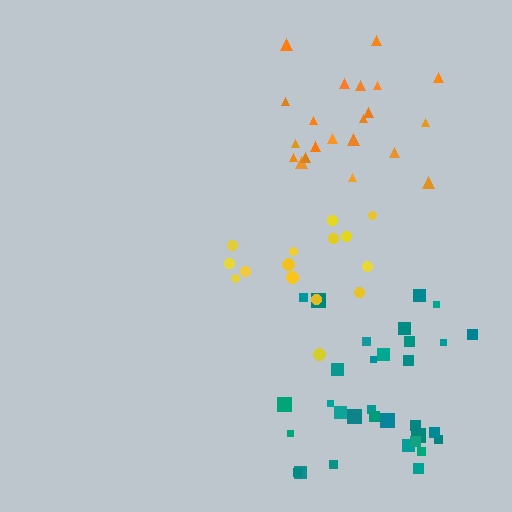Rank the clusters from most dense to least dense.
teal, orange, yellow.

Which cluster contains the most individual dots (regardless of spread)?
Teal (32).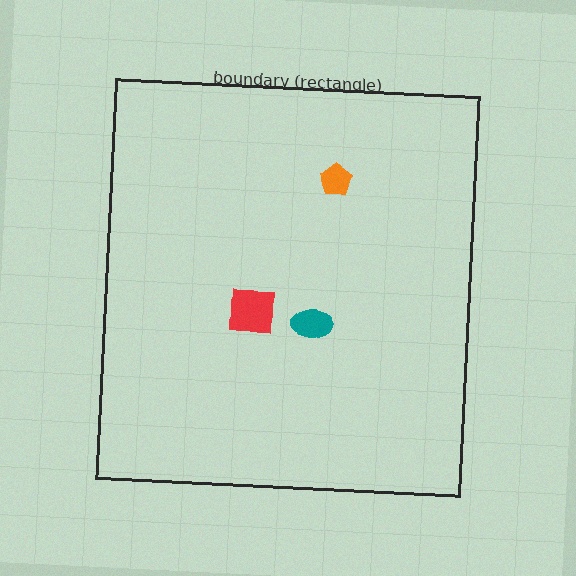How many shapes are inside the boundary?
3 inside, 0 outside.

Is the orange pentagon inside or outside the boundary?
Inside.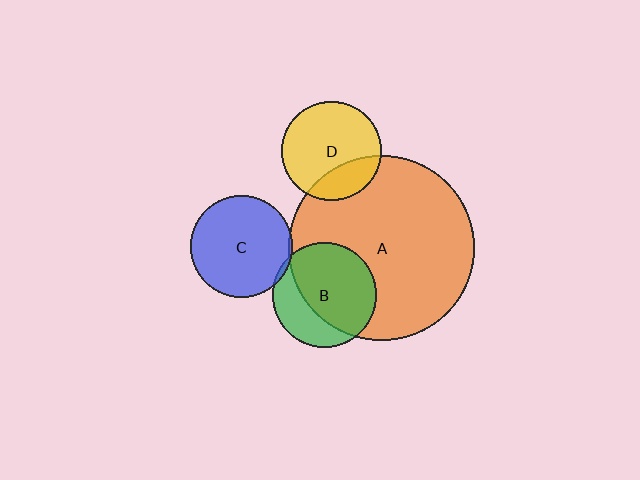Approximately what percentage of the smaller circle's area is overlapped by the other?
Approximately 25%.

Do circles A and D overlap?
Yes.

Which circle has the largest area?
Circle A (orange).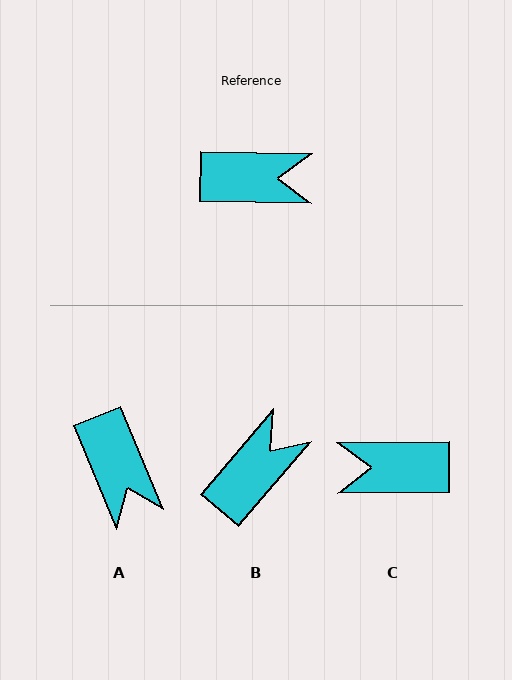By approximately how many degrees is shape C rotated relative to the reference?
Approximately 178 degrees clockwise.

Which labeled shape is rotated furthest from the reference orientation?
C, about 178 degrees away.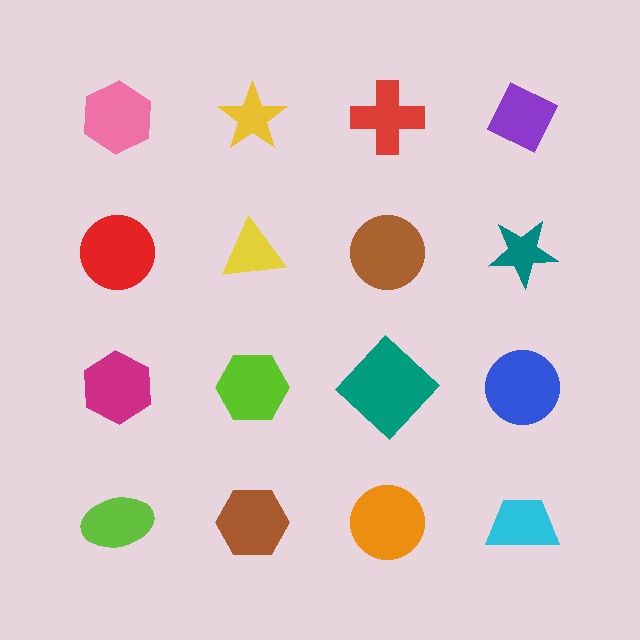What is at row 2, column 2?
A yellow triangle.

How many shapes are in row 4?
4 shapes.